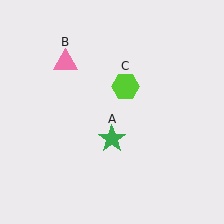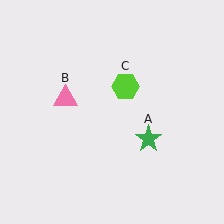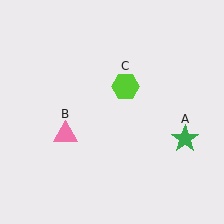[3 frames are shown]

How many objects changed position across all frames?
2 objects changed position: green star (object A), pink triangle (object B).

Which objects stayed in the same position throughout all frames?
Lime hexagon (object C) remained stationary.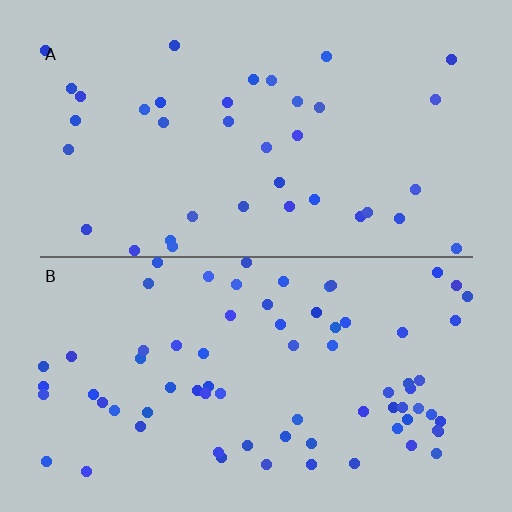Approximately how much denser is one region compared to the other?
Approximately 2.0× — region B over region A.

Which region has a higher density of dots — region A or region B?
B (the bottom).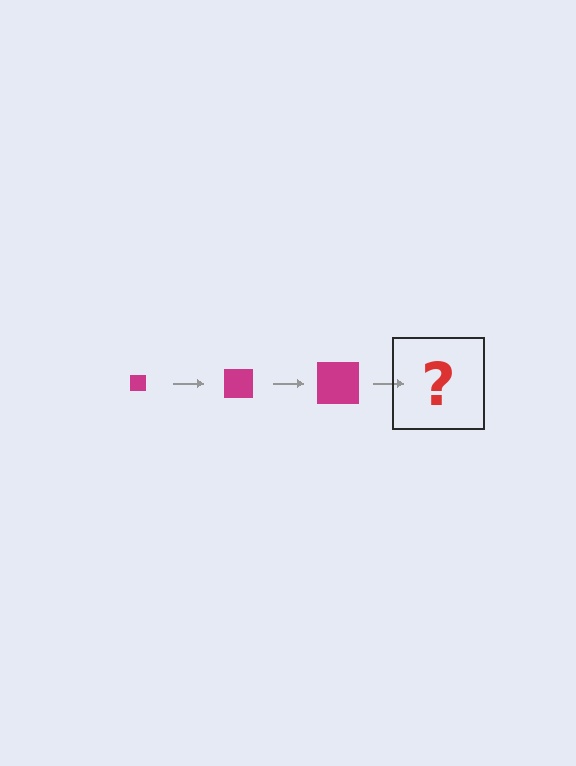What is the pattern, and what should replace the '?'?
The pattern is that the square gets progressively larger each step. The '?' should be a magenta square, larger than the previous one.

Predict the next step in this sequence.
The next step is a magenta square, larger than the previous one.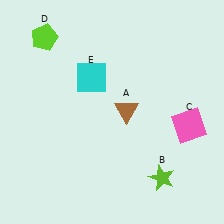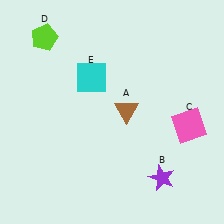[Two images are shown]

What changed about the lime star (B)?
In Image 1, B is lime. In Image 2, it changed to purple.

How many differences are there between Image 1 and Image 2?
There is 1 difference between the two images.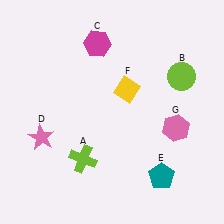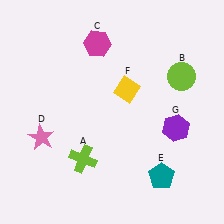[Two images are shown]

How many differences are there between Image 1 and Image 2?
There is 1 difference between the two images.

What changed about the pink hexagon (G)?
In Image 1, G is pink. In Image 2, it changed to purple.